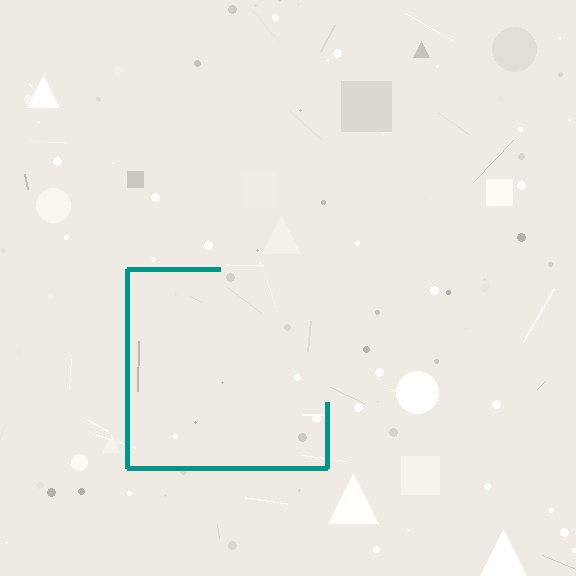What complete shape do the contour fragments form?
The contour fragments form a square.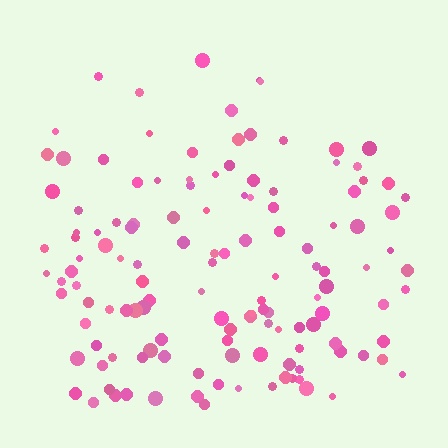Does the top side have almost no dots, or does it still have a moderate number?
Still a moderate number, just noticeably fewer than the bottom.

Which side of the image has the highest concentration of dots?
The bottom.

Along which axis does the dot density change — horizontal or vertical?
Vertical.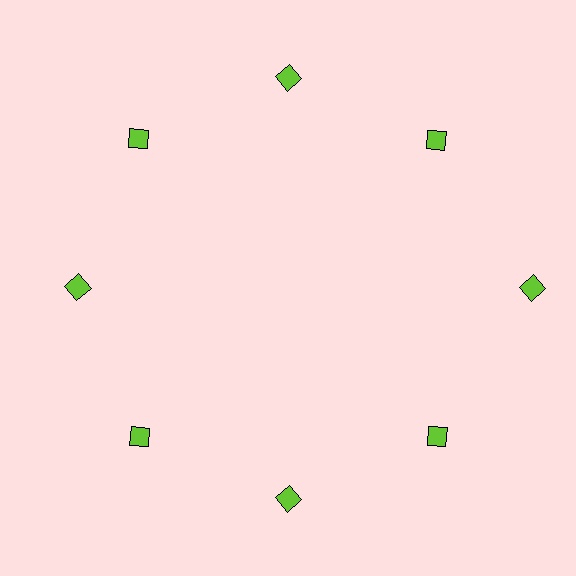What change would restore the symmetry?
The symmetry would be restored by moving it inward, back onto the ring so that all 8 diamonds sit at equal angles and equal distance from the center.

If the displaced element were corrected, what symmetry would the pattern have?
It would have 8-fold rotational symmetry — the pattern would map onto itself every 45 degrees.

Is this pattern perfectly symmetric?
No. The 8 lime diamonds are arranged in a ring, but one element near the 3 o'clock position is pushed outward from the center, breaking the 8-fold rotational symmetry.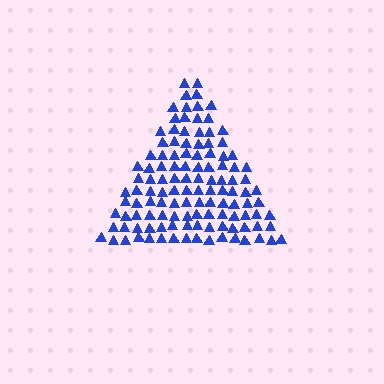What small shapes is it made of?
It is made of small triangles.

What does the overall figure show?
The overall figure shows a triangle.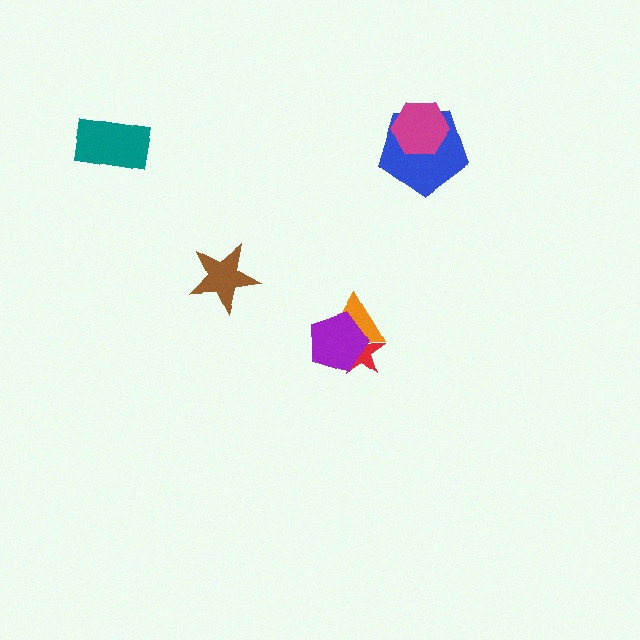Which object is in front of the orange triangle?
The purple pentagon is in front of the orange triangle.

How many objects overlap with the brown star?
0 objects overlap with the brown star.